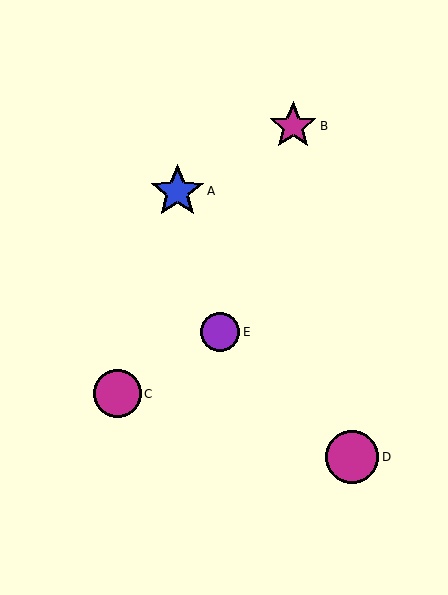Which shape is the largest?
The blue star (labeled A) is the largest.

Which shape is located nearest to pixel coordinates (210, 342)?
The purple circle (labeled E) at (220, 332) is nearest to that location.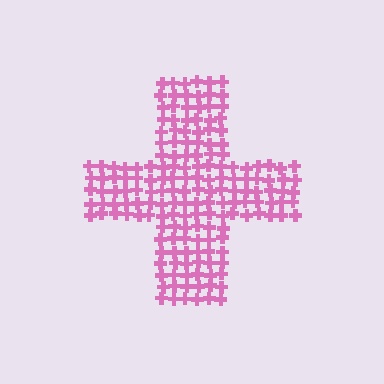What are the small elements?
The small elements are crosses.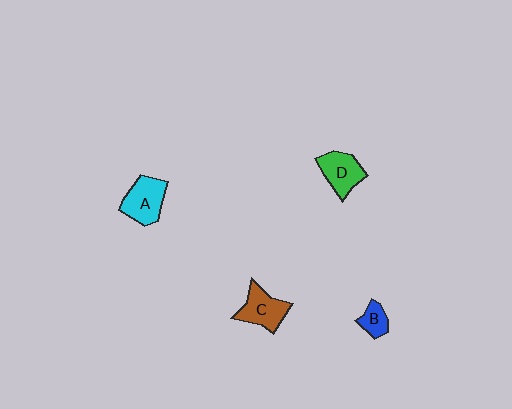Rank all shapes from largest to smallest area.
From largest to smallest: A (cyan), C (brown), D (green), B (blue).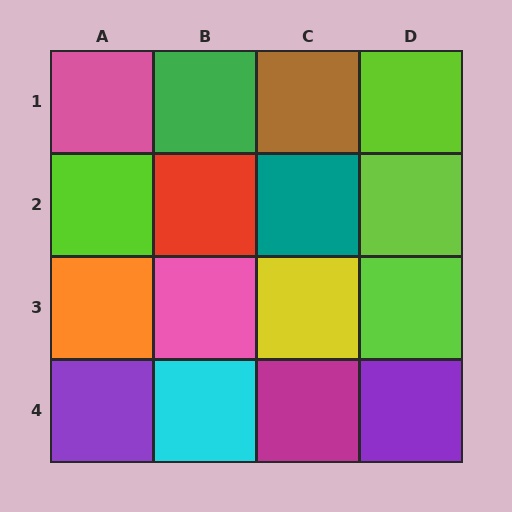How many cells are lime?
4 cells are lime.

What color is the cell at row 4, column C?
Magenta.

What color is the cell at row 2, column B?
Red.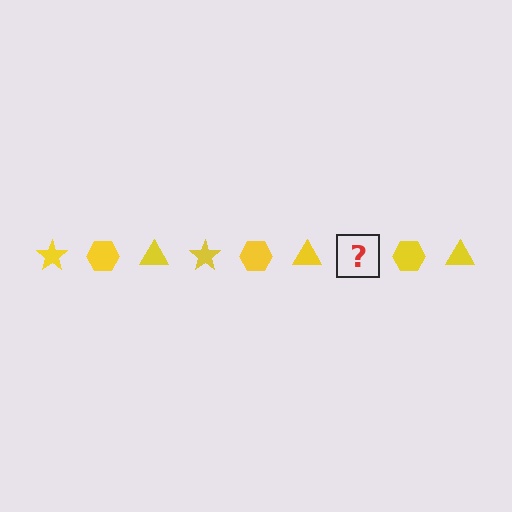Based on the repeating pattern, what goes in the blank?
The blank should be a yellow star.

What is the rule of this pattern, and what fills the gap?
The rule is that the pattern cycles through star, hexagon, triangle shapes in yellow. The gap should be filled with a yellow star.